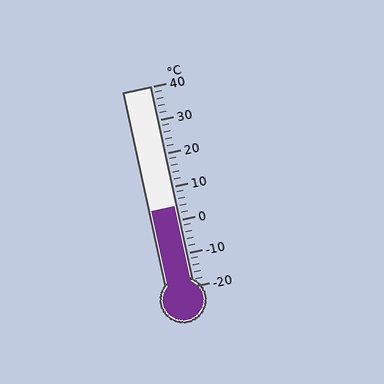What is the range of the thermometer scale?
The thermometer scale ranges from -20°C to 40°C.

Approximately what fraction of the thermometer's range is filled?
The thermometer is filled to approximately 40% of its range.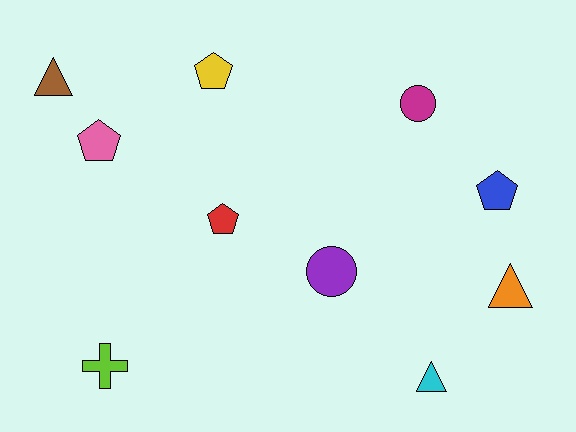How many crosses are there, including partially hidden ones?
There is 1 cross.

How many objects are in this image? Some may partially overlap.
There are 10 objects.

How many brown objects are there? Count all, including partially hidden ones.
There is 1 brown object.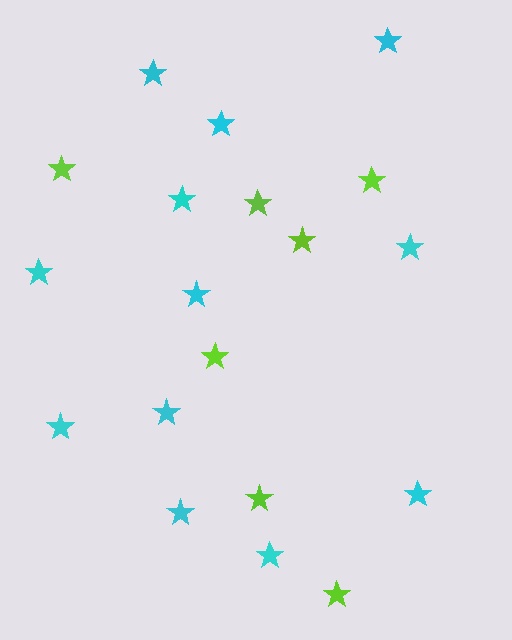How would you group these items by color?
There are 2 groups: one group of cyan stars (12) and one group of lime stars (7).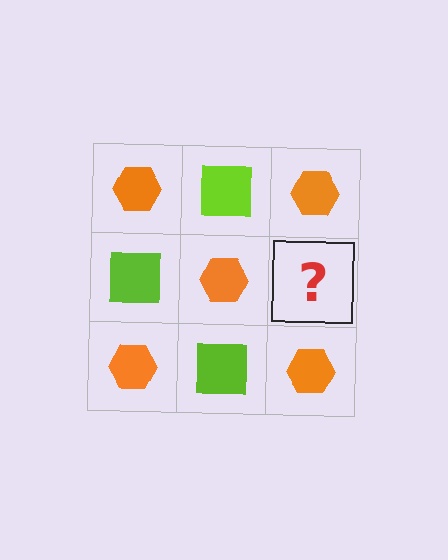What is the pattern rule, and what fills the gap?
The rule is that it alternates orange hexagon and lime square in a checkerboard pattern. The gap should be filled with a lime square.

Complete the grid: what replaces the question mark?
The question mark should be replaced with a lime square.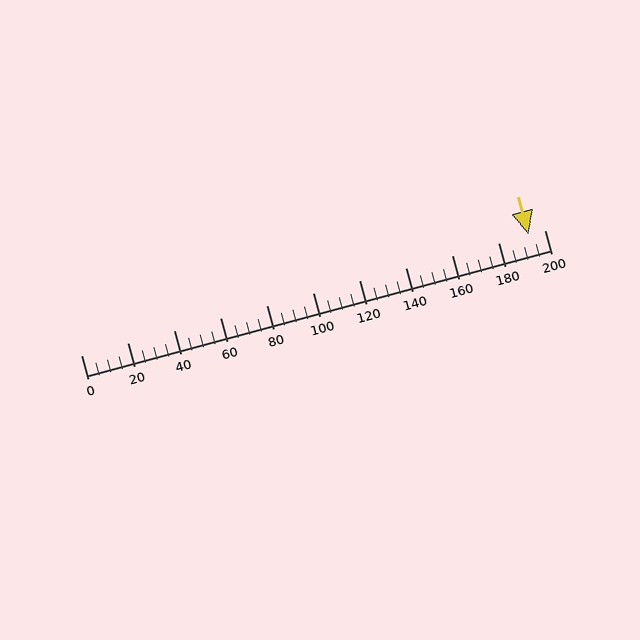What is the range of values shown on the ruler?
The ruler shows values from 0 to 200.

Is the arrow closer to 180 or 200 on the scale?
The arrow is closer to 200.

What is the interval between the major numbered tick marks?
The major tick marks are spaced 20 units apart.